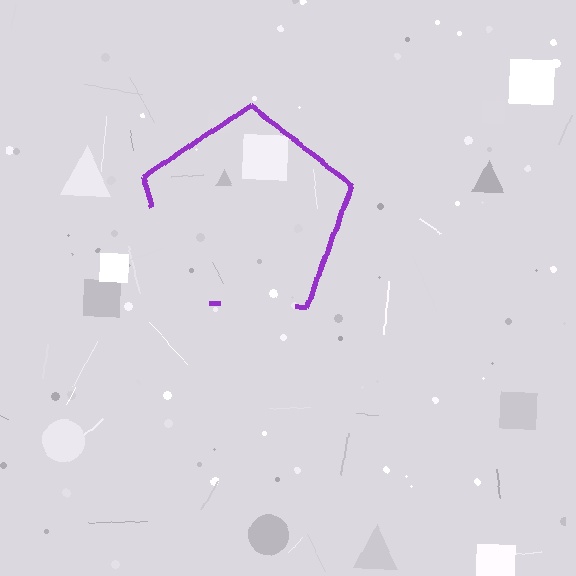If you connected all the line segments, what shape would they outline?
They would outline a pentagon.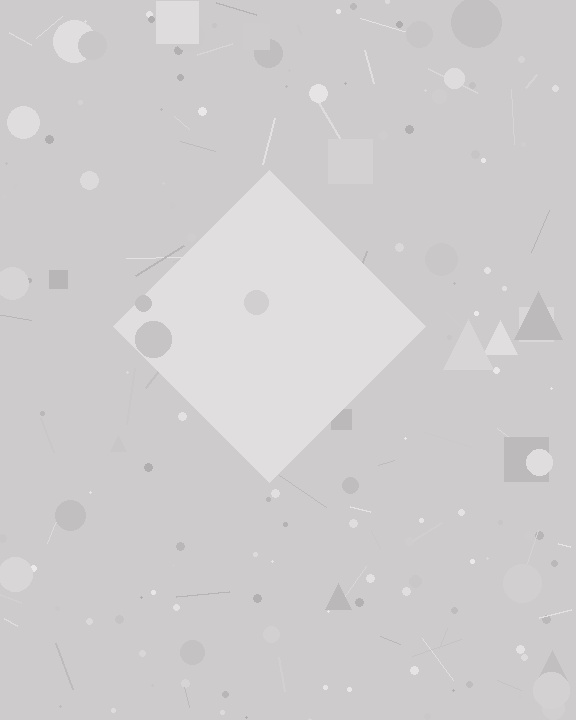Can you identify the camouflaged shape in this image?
The camouflaged shape is a diamond.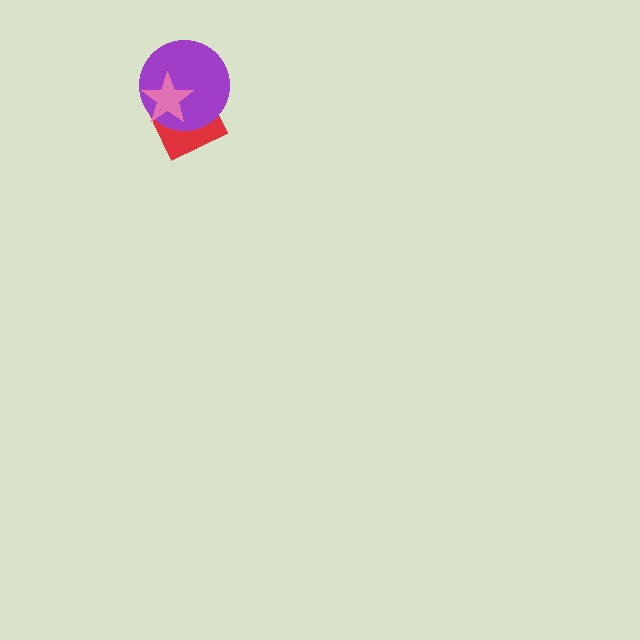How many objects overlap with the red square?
2 objects overlap with the red square.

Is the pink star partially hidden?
No, no other shape covers it.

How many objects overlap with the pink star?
2 objects overlap with the pink star.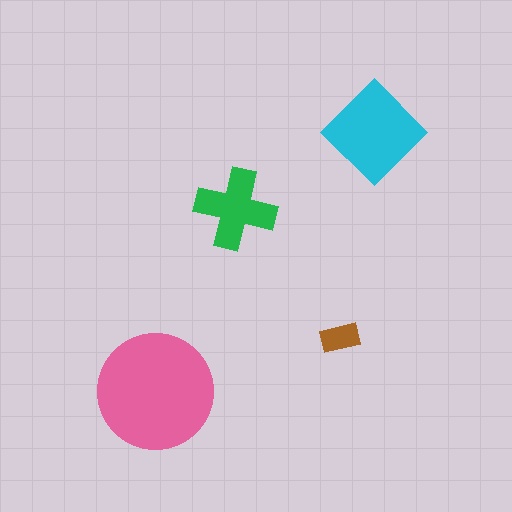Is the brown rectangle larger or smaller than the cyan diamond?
Smaller.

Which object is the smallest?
The brown rectangle.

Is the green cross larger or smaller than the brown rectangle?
Larger.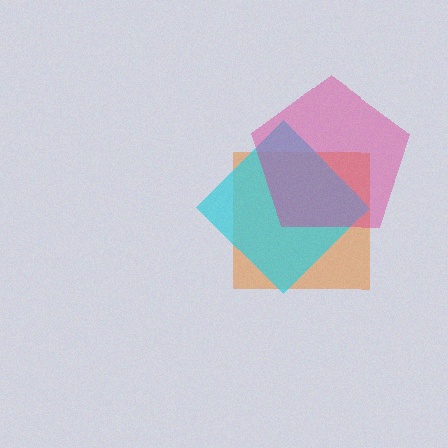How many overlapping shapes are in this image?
There are 3 overlapping shapes in the image.